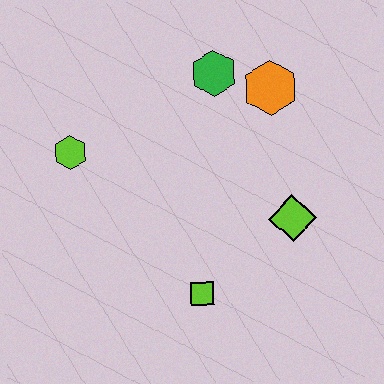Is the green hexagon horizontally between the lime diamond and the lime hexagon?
Yes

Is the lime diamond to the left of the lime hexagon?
No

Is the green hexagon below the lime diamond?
No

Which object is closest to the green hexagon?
The orange hexagon is closest to the green hexagon.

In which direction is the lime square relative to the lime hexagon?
The lime square is below the lime hexagon.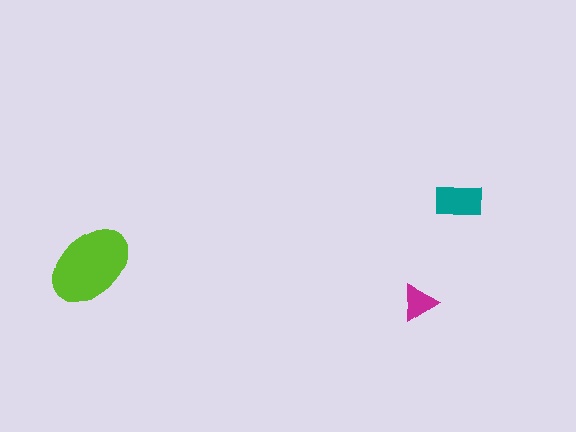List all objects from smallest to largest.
The magenta triangle, the teal rectangle, the lime ellipse.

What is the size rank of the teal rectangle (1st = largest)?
2nd.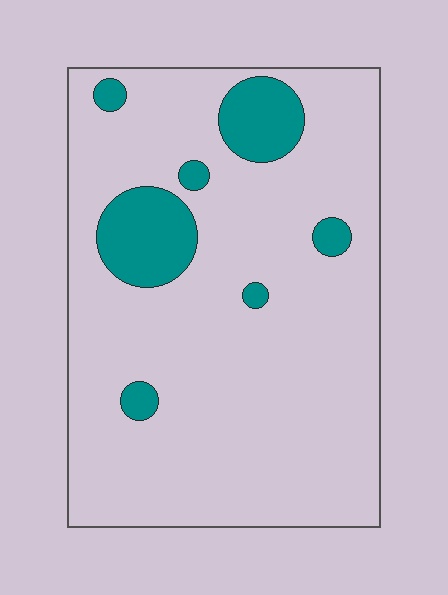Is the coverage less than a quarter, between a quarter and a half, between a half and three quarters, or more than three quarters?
Less than a quarter.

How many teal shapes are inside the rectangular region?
7.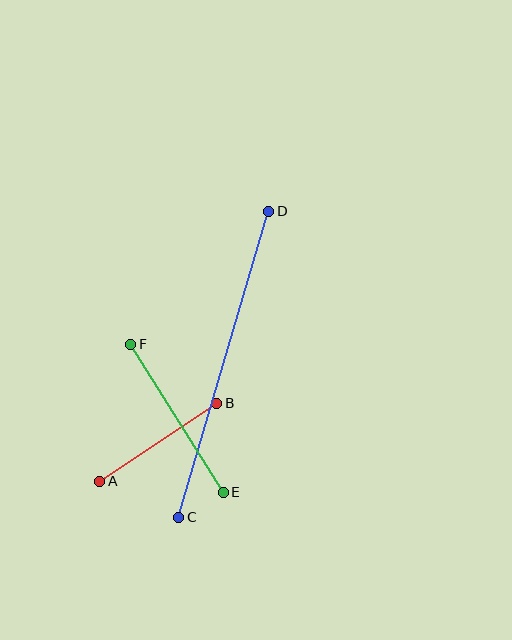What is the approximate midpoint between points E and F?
The midpoint is at approximately (177, 418) pixels.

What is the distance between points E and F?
The distance is approximately 175 pixels.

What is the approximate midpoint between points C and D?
The midpoint is at approximately (224, 364) pixels.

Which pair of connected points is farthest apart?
Points C and D are farthest apart.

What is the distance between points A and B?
The distance is approximately 141 pixels.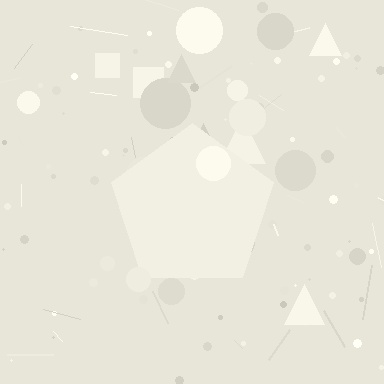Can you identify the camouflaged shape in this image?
The camouflaged shape is a pentagon.